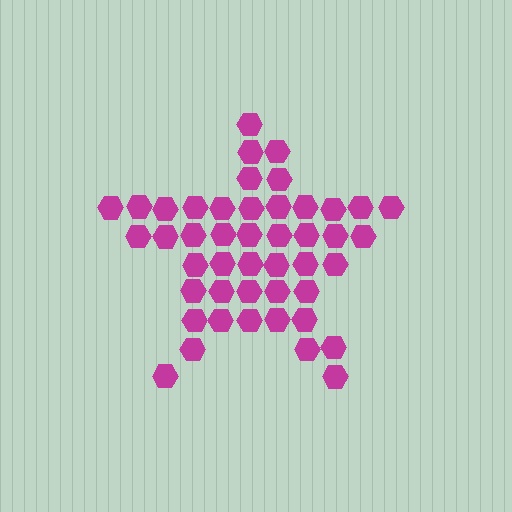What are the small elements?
The small elements are hexagons.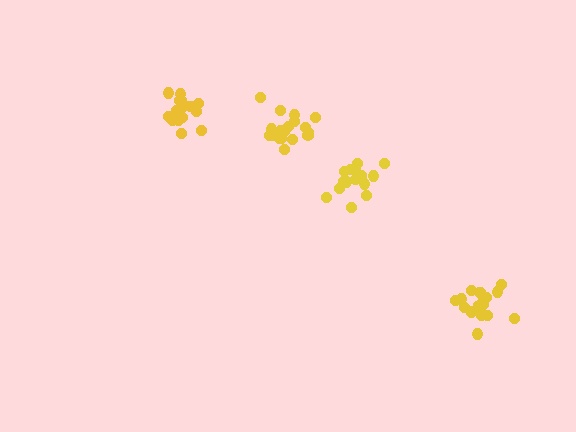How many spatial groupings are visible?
There are 4 spatial groupings.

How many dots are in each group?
Group 1: 18 dots, Group 2: 15 dots, Group 3: 19 dots, Group 4: 17 dots (69 total).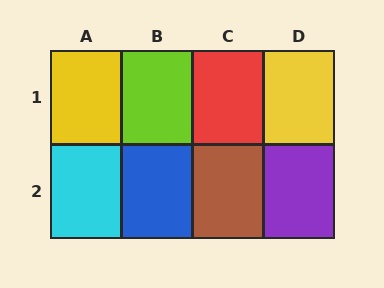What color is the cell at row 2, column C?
Brown.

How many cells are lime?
1 cell is lime.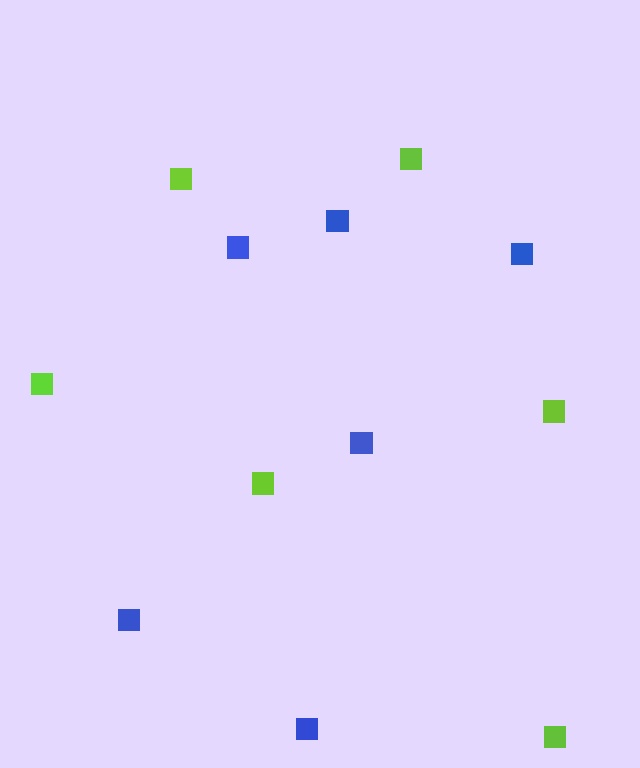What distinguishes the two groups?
There are 2 groups: one group of lime squares (6) and one group of blue squares (6).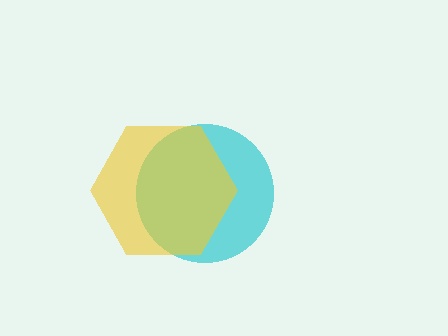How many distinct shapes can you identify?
There are 2 distinct shapes: a cyan circle, a yellow hexagon.